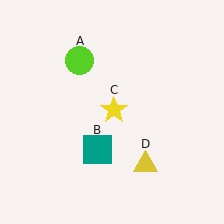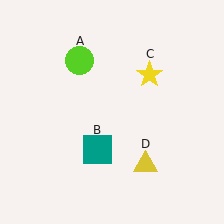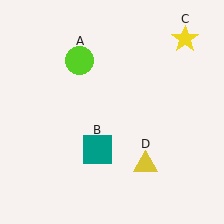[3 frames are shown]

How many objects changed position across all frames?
1 object changed position: yellow star (object C).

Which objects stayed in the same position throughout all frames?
Lime circle (object A) and teal square (object B) and yellow triangle (object D) remained stationary.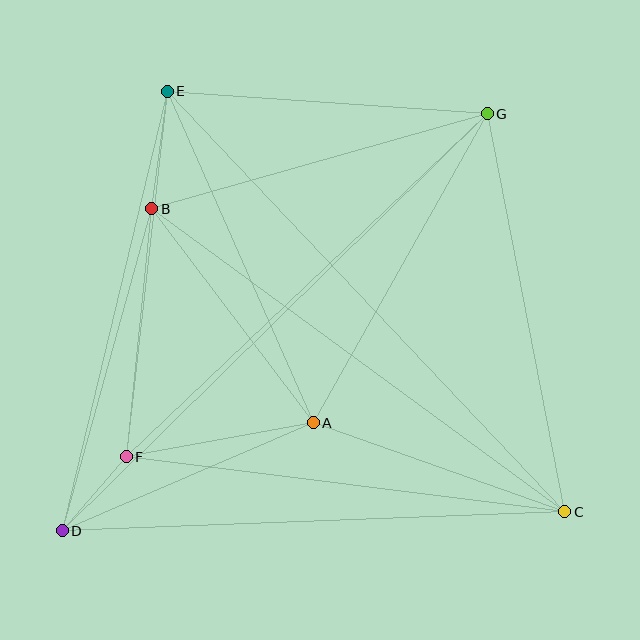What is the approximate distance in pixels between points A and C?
The distance between A and C is approximately 267 pixels.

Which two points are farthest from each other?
Points D and G are farthest from each other.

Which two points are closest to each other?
Points D and F are closest to each other.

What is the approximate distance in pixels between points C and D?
The distance between C and D is approximately 503 pixels.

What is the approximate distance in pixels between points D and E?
The distance between D and E is approximately 452 pixels.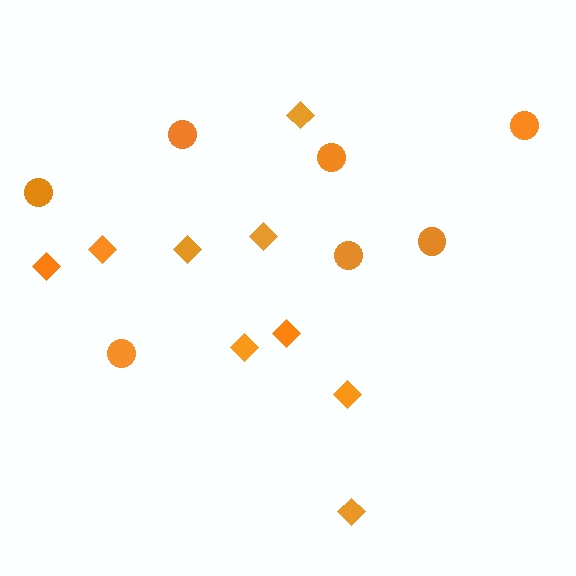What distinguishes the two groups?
There are 2 groups: one group of circles (7) and one group of diamonds (9).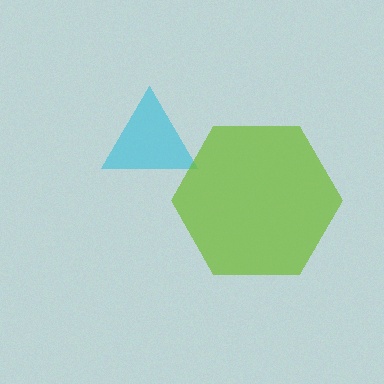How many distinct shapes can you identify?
There are 2 distinct shapes: a cyan triangle, a lime hexagon.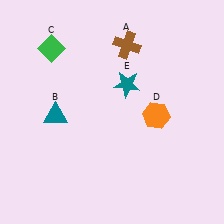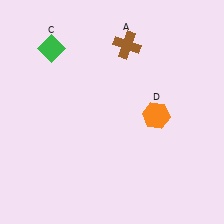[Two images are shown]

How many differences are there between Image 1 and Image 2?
There are 2 differences between the two images.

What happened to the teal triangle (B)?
The teal triangle (B) was removed in Image 2. It was in the bottom-left area of Image 1.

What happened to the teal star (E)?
The teal star (E) was removed in Image 2. It was in the top-right area of Image 1.